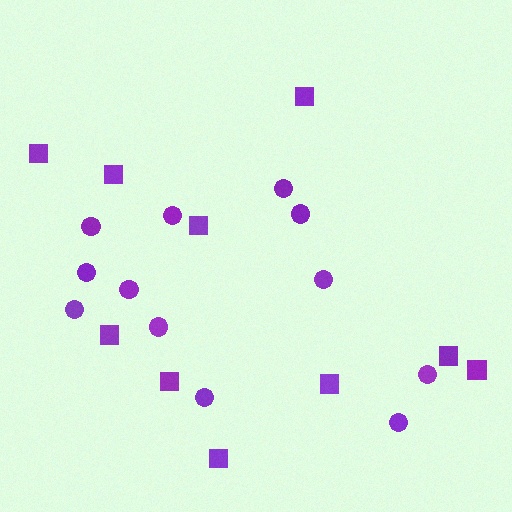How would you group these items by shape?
There are 2 groups: one group of squares (10) and one group of circles (12).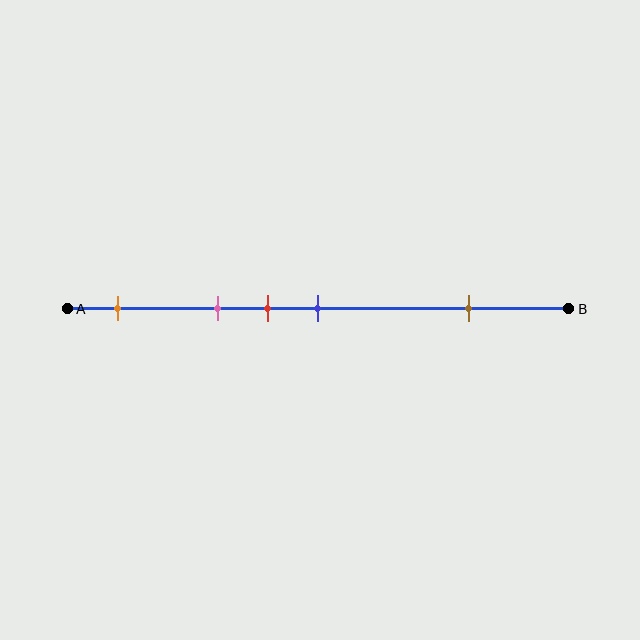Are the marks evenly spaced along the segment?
No, the marks are not evenly spaced.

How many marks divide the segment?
There are 5 marks dividing the segment.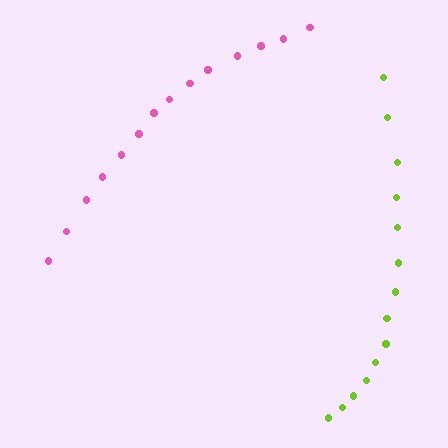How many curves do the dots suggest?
There are 2 distinct paths.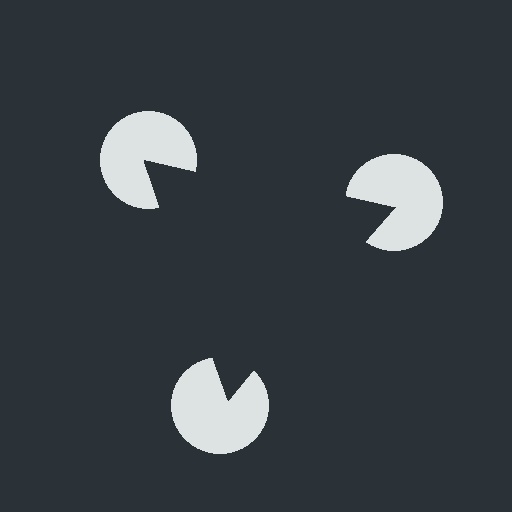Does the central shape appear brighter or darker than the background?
It typically appears slightly darker than the background, even though no actual brightness change is drawn.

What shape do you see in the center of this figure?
An illusory triangle — its edges are inferred from the aligned wedge cuts in the pac-man discs, not physically drawn.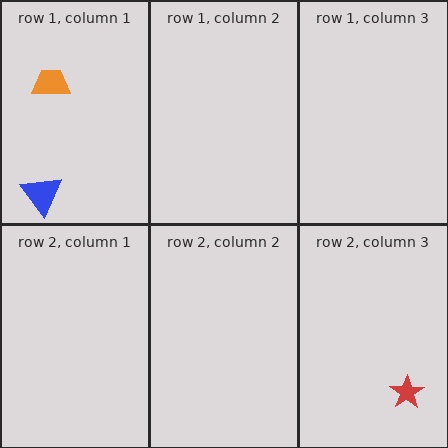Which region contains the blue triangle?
The row 1, column 1 region.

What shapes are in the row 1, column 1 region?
The orange trapezoid, the blue triangle.